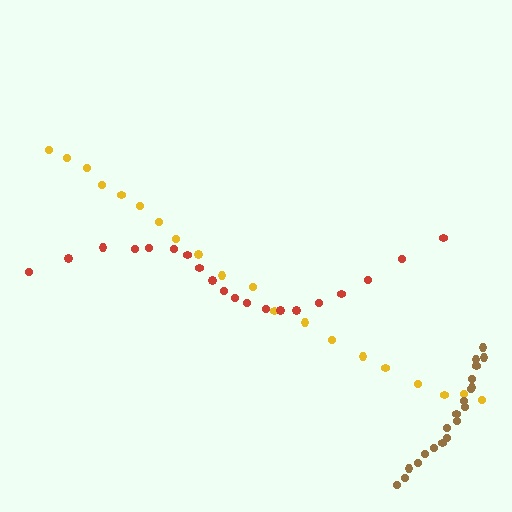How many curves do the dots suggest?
There are 3 distinct paths.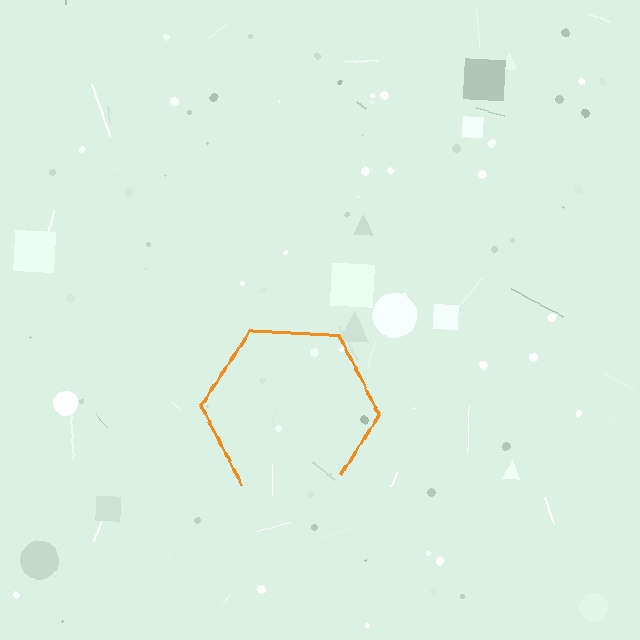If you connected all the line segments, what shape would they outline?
They would outline a hexagon.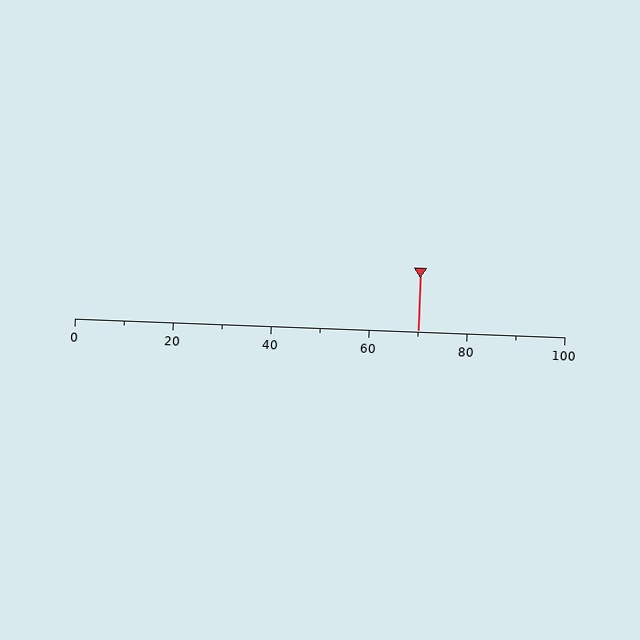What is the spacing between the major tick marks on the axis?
The major ticks are spaced 20 apart.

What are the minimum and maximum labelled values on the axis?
The axis runs from 0 to 100.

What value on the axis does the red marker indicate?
The marker indicates approximately 70.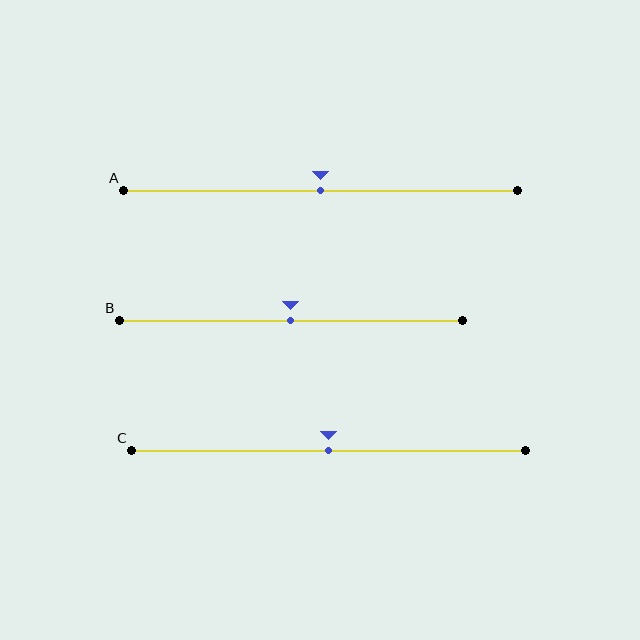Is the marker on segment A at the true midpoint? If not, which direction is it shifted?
Yes, the marker on segment A is at the true midpoint.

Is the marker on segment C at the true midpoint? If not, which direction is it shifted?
Yes, the marker on segment C is at the true midpoint.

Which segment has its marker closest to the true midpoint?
Segment A has its marker closest to the true midpoint.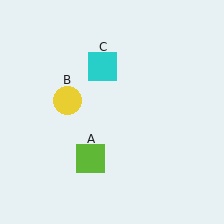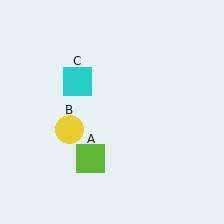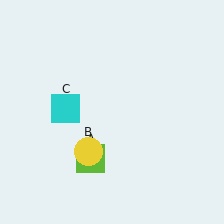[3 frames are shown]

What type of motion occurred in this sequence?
The yellow circle (object B), cyan square (object C) rotated counterclockwise around the center of the scene.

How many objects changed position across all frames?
2 objects changed position: yellow circle (object B), cyan square (object C).